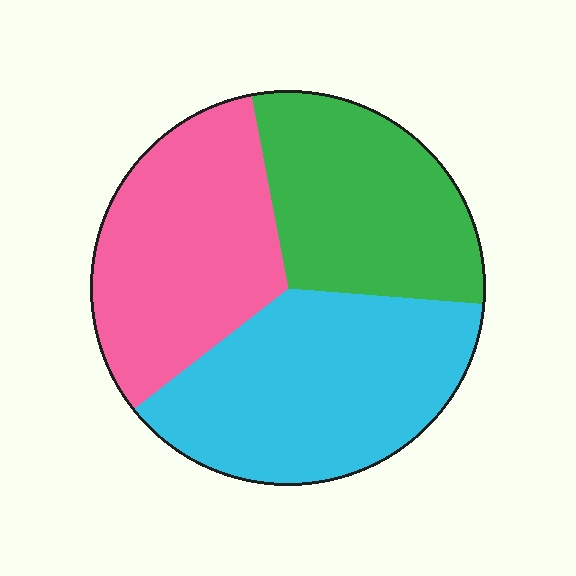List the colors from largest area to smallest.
From largest to smallest: cyan, pink, green.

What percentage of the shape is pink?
Pink covers around 35% of the shape.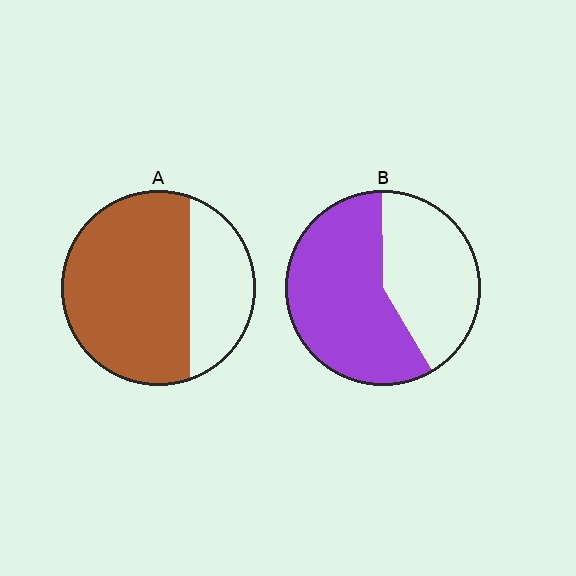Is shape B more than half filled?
Yes.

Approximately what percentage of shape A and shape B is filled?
A is approximately 70% and B is approximately 60%.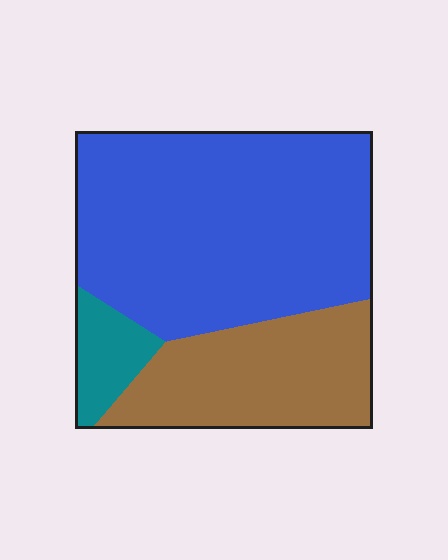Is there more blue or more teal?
Blue.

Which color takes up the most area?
Blue, at roughly 65%.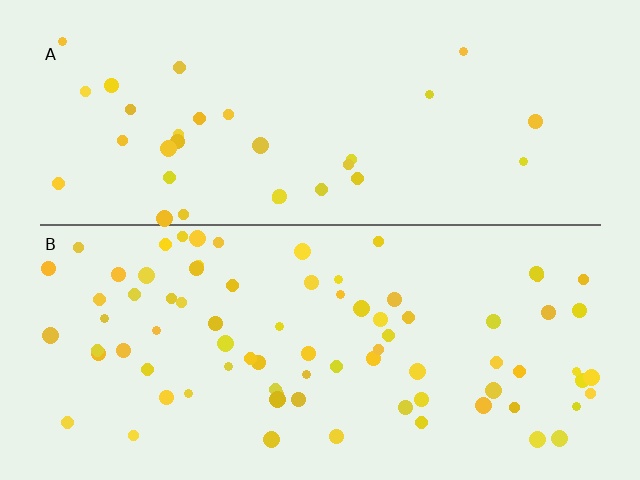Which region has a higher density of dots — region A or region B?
B (the bottom).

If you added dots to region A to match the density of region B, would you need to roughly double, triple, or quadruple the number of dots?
Approximately double.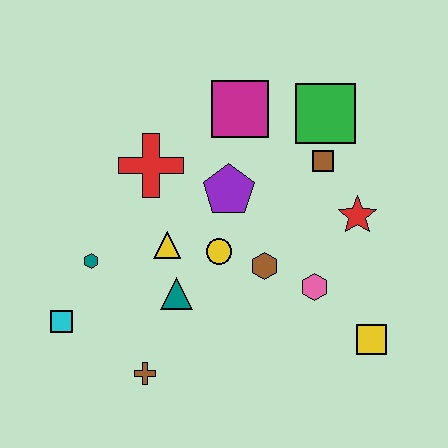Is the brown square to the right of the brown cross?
Yes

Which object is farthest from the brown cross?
The green square is farthest from the brown cross.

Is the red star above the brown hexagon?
Yes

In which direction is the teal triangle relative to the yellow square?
The teal triangle is to the left of the yellow square.